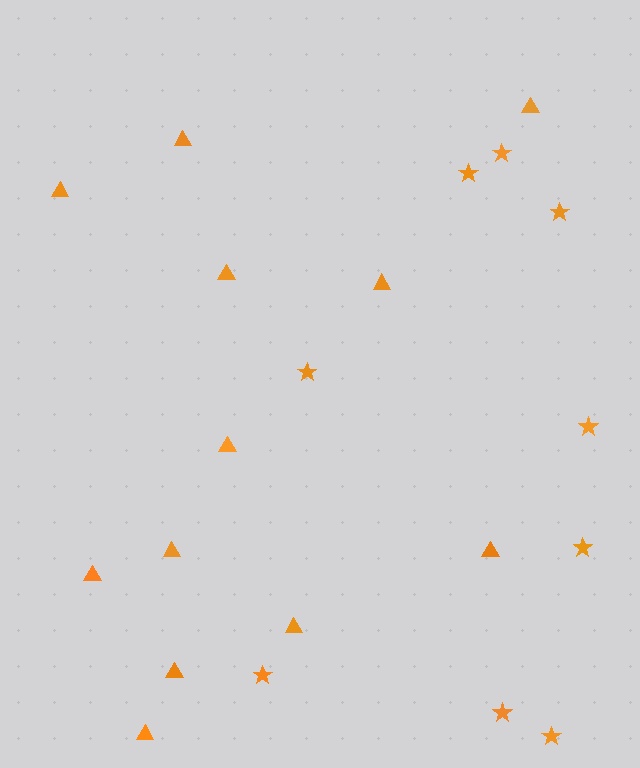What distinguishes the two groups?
There are 2 groups: one group of triangles (12) and one group of stars (9).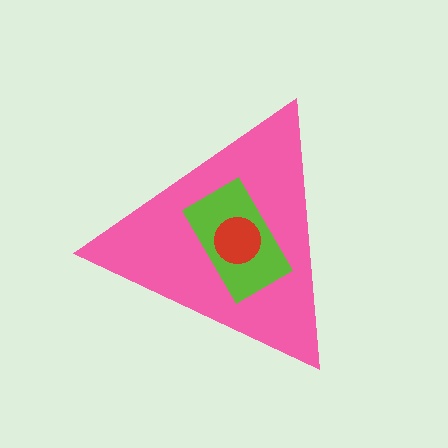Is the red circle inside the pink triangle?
Yes.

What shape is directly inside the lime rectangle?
The red circle.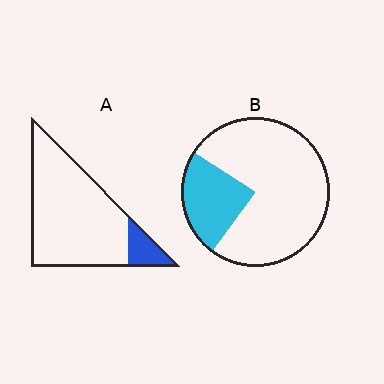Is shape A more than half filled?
No.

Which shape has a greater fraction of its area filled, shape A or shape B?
Shape B.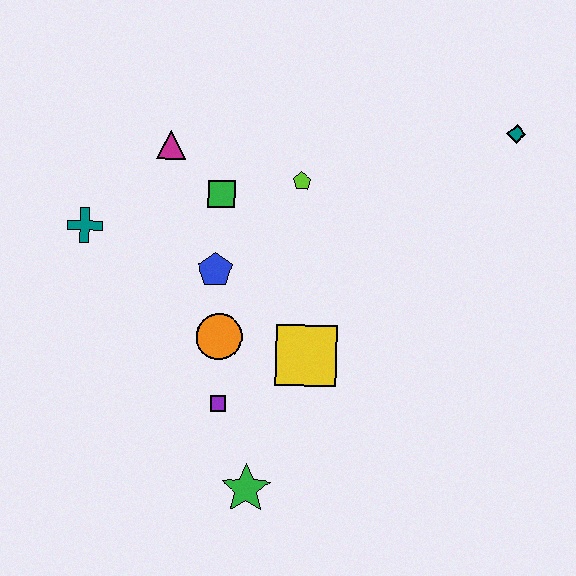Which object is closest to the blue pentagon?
The orange circle is closest to the blue pentagon.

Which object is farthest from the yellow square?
The teal diamond is farthest from the yellow square.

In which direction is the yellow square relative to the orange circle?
The yellow square is to the right of the orange circle.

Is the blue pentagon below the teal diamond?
Yes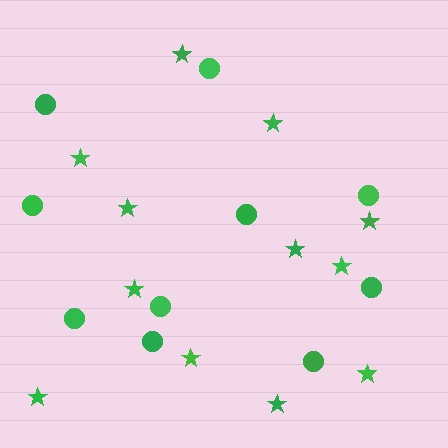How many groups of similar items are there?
There are 2 groups: one group of stars (12) and one group of circles (10).